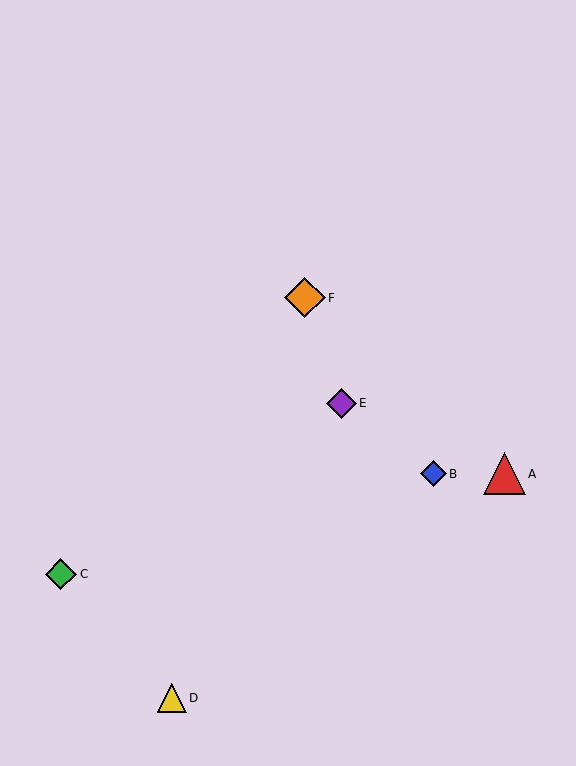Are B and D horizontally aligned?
No, B is at y≈474 and D is at y≈698.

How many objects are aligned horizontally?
2 objects (A, B) are aligned horizontally.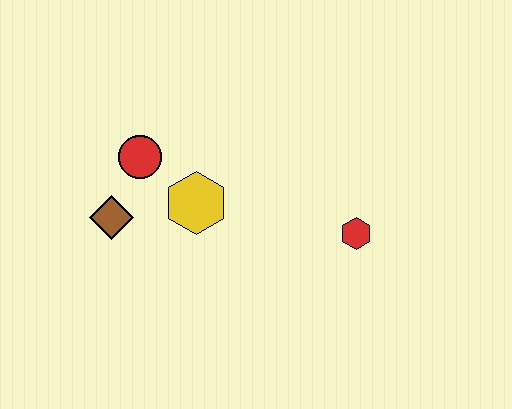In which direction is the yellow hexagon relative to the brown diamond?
The yellow hexagon is to the right of the brown diamond.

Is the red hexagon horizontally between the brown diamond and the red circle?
No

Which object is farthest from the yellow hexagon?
The red hexagon is farthest from the yellow hexagon.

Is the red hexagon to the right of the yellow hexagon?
Yes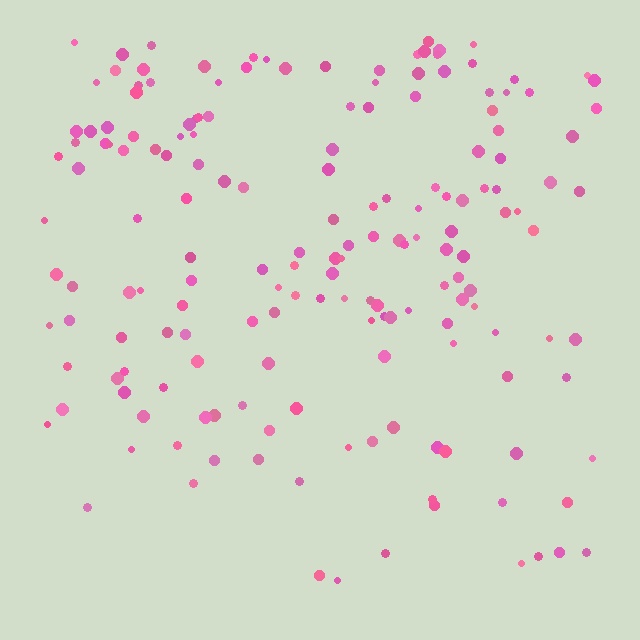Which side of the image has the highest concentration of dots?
The top.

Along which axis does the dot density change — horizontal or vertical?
Vertical.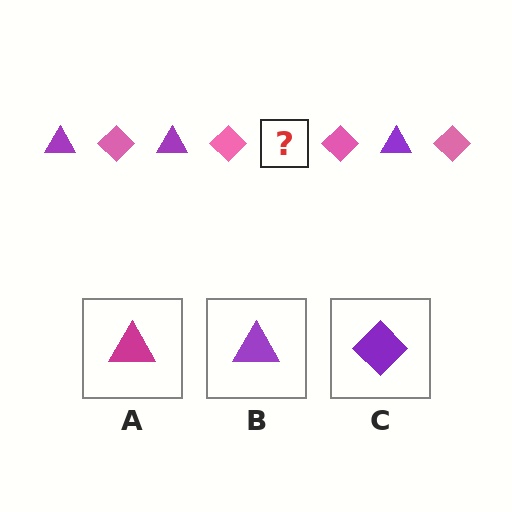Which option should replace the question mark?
Option B.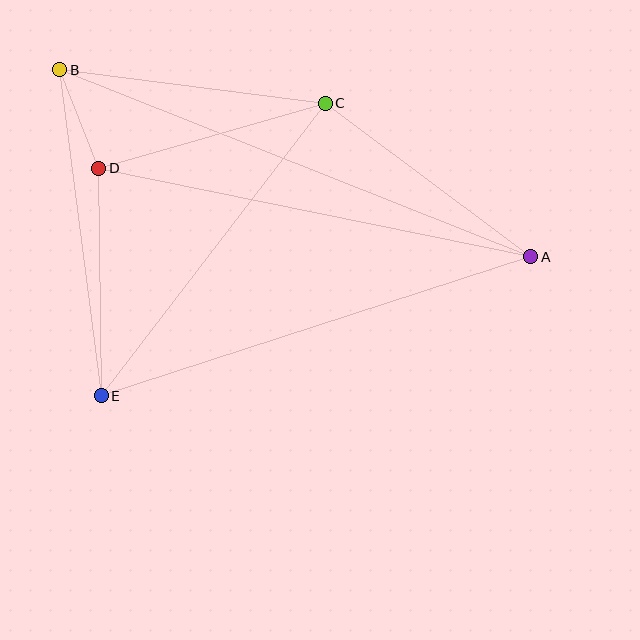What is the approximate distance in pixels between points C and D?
The distance between C and D is approximately 236 pixels.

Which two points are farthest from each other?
Points A and B are farthest from each other.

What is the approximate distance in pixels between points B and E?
The distance between B and E is approximately 328 pixels.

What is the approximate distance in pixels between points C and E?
The distance between C and E is approximately 368 pixels.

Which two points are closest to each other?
Points B and D are closest to each other.